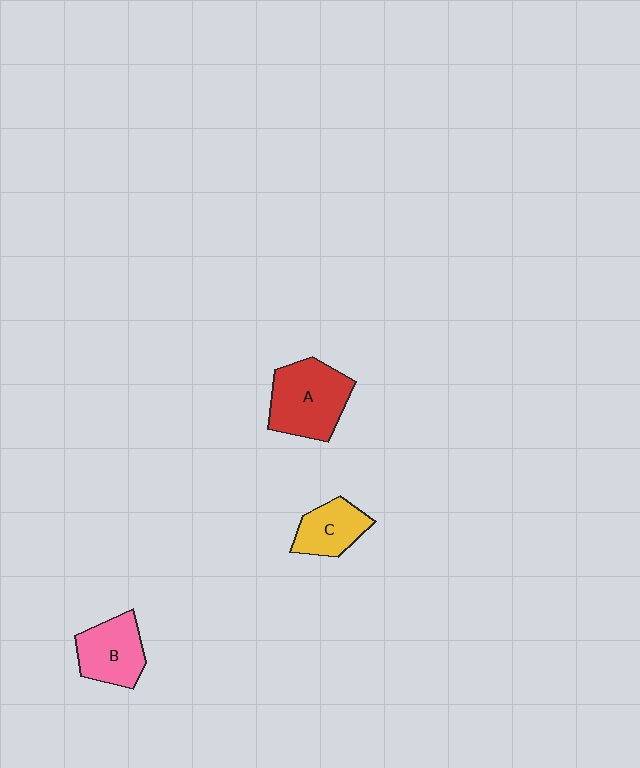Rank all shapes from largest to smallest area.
From largest to smallest: A (red), B (pink), C (yellow).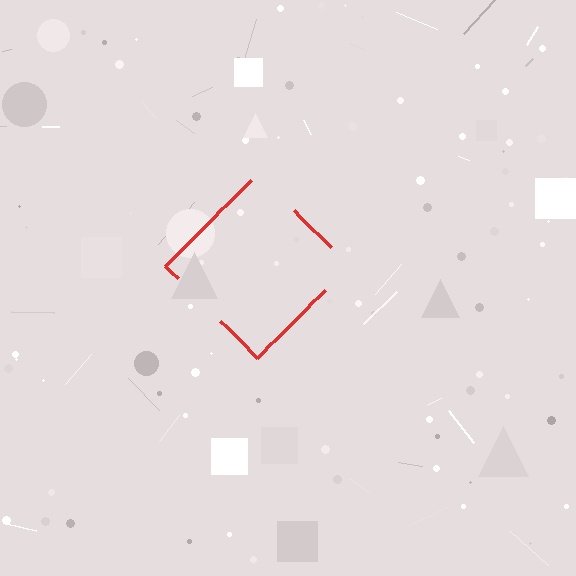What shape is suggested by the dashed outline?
The dashed outline suggests a diamond.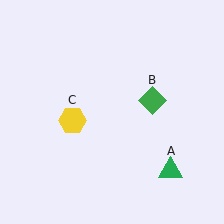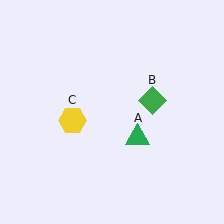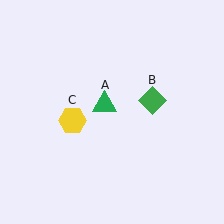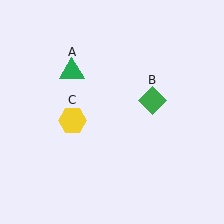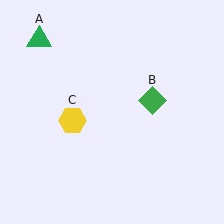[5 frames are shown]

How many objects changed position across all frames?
1 object changed position: green triangle (object A).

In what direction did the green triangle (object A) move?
The green triangle (object A) moved up and to the left.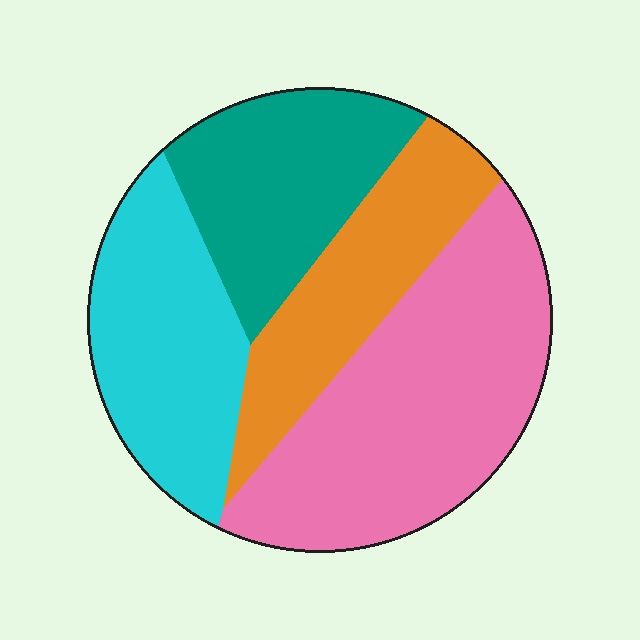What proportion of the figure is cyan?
Cyan takes up about one quarter (1/4) of the figure.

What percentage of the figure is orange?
Orange covers 19% of the figure.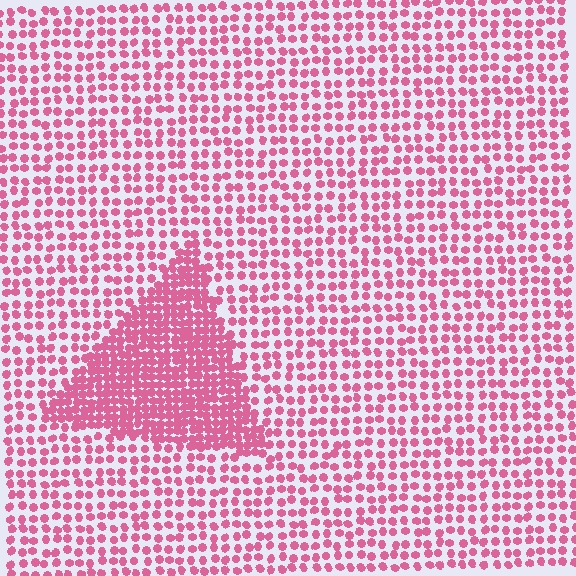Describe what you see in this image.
The image contains small pink elements arranged at two different densities. A triangle-shaped region is visible where the elements are more densely packed than the surrounding area.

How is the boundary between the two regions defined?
The boundary is defined by a change in element density (approximately 2.1x ratio). All elements are the same color, size, and shape.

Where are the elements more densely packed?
The elements are more densely packed inside the triangle boundary.